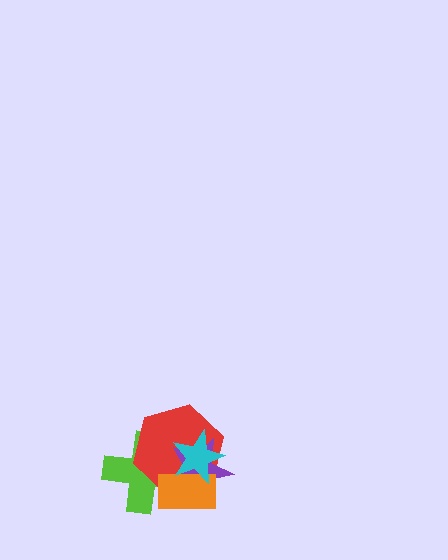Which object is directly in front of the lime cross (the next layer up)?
The red hexagon is directly in front of the lime cross.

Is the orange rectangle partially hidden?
Yes, it is partially covered by another shape.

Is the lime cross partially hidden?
Yes, it is partially covered by another shape.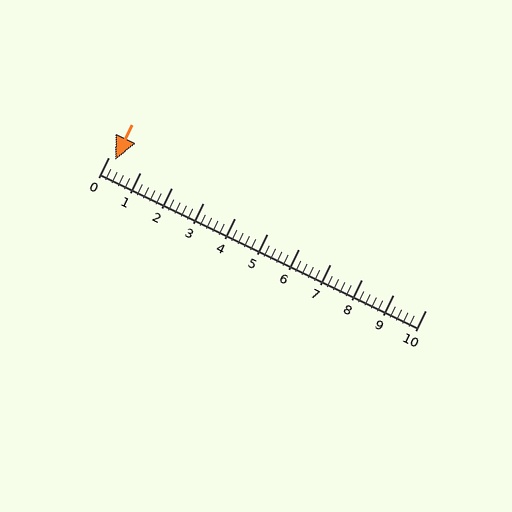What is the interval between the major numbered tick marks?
The major tick marks are spaced 1 units apart.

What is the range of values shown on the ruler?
The ruler shows values from 0 to 10.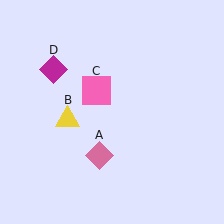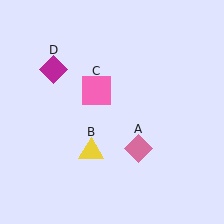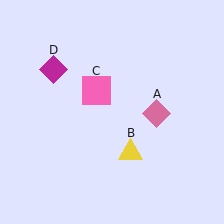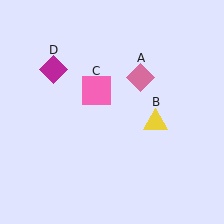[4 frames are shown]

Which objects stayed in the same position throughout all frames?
Pink square (object C) and magenta diamond (object D) remained stationary.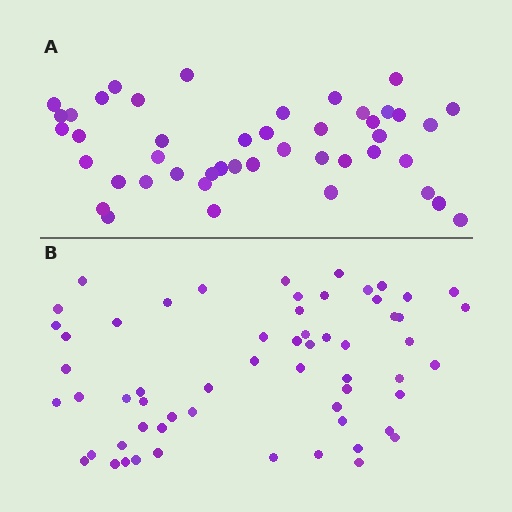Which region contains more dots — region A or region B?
Region B (the bottom region) has more dots.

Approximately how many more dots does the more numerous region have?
Region B has approximately 15 more dots than region A.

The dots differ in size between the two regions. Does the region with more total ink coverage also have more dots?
No. Region A has more total ink coverage because its dots are larger, but region B actually contains more individual dots. Total area can be misleading — the number of items is what matters here.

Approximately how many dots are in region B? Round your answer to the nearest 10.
About 60 dots.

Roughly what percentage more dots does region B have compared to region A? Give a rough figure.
About 35% more.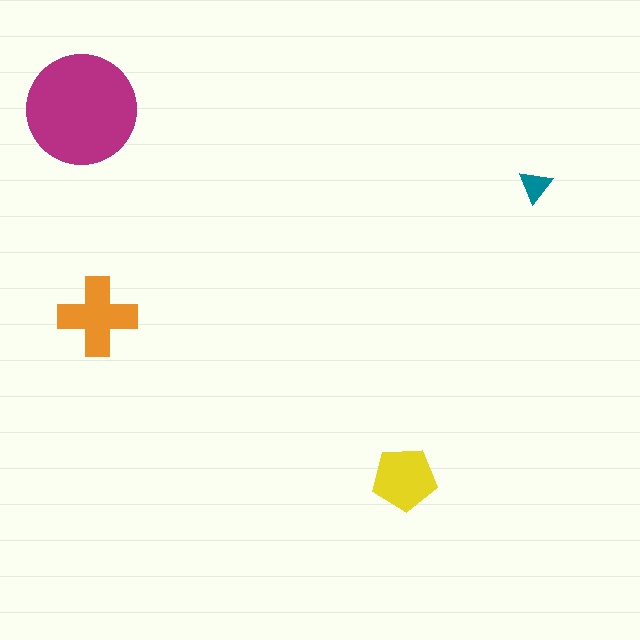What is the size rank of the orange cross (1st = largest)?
2nd.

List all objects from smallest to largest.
The teal triangle, the yellow pentagon, the orange cross, the magenta circle.